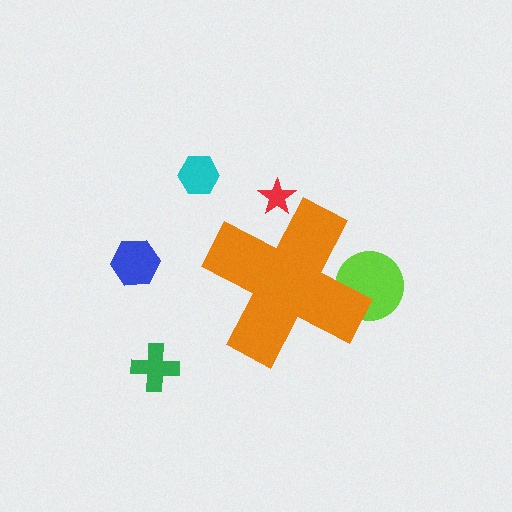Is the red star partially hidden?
Yes, the red star is partially hidden behind the orange cross.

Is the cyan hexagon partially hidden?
No, the cyan hexagon is fully visible.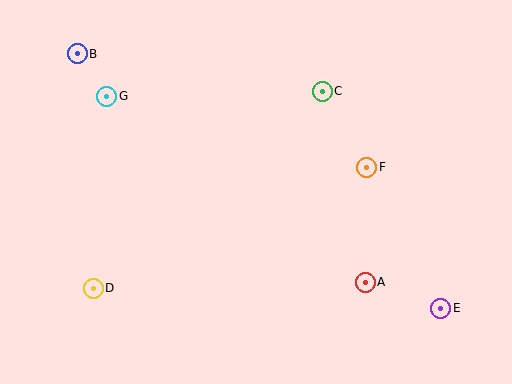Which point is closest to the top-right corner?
Point C is closest to the top-right corner.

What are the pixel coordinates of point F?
Point F is at (367, 167).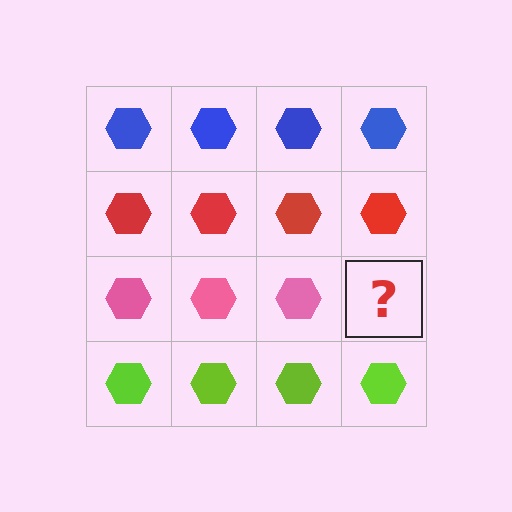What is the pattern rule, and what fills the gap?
The rule is that each row has a consistent color. The gap should be filled with a pink hexagon.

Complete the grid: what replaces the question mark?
The question mark should be replaced with a pink hexagon.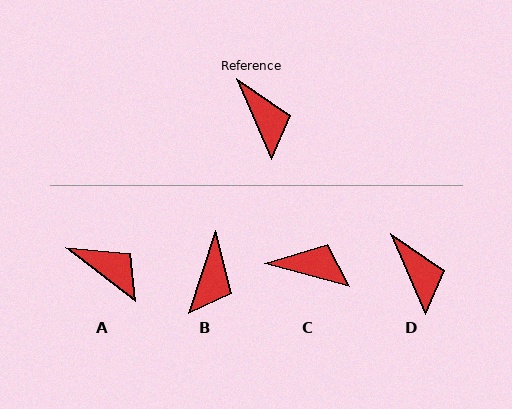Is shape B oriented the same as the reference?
No, it is off by about 42 degrees.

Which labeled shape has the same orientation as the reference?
D.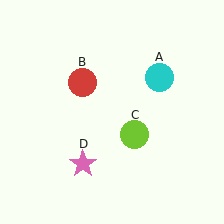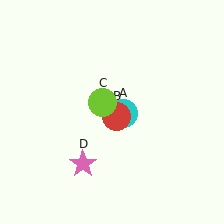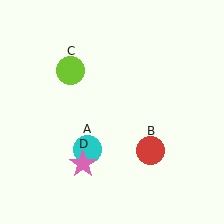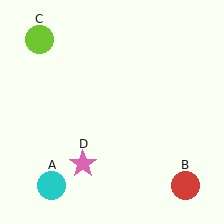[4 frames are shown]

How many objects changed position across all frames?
3 objects changed position: cyan circle (object A), red circle (object B), lime circle (object C).